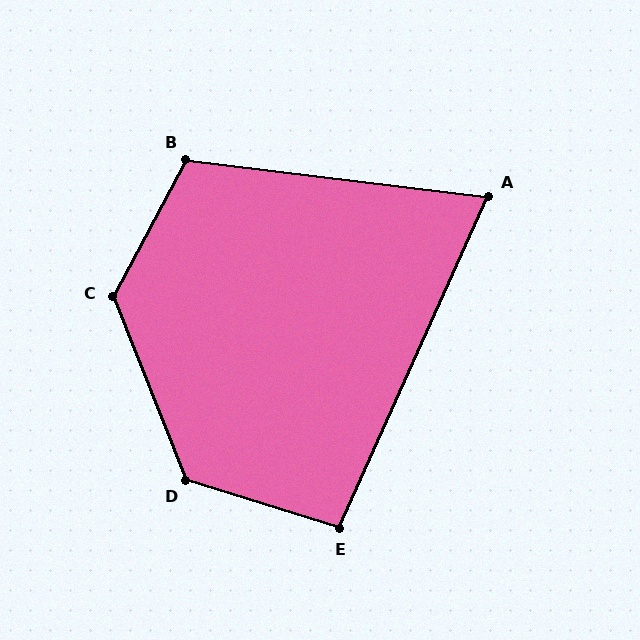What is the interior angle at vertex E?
Approximately 97 degrees (obtuse).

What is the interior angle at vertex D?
Approximately 129 degrees (obtuse).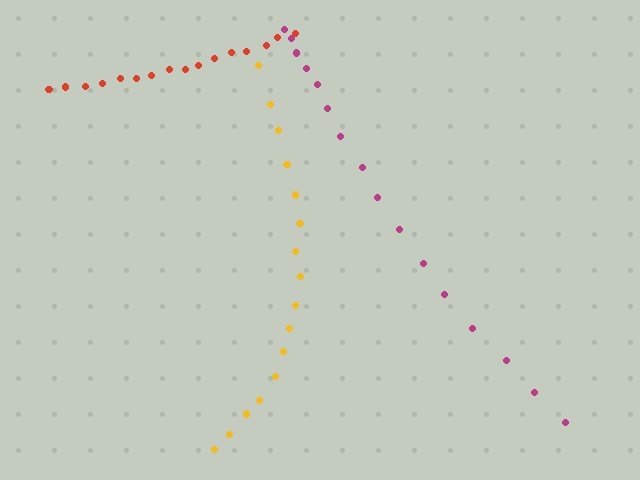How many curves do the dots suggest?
There are 3 distinct paths.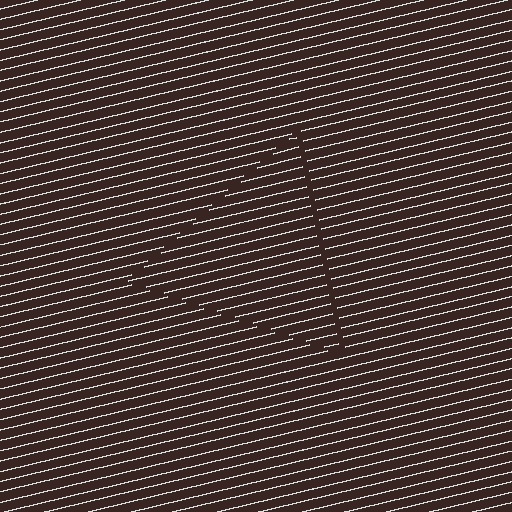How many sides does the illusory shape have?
3 sides — the line-ends trace a triangle.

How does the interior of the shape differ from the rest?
The interior of the shape contains the same grating, shifted by half a period — the contour is defined by the phase discontinuity where line-ends from the inner and outer gratings abut.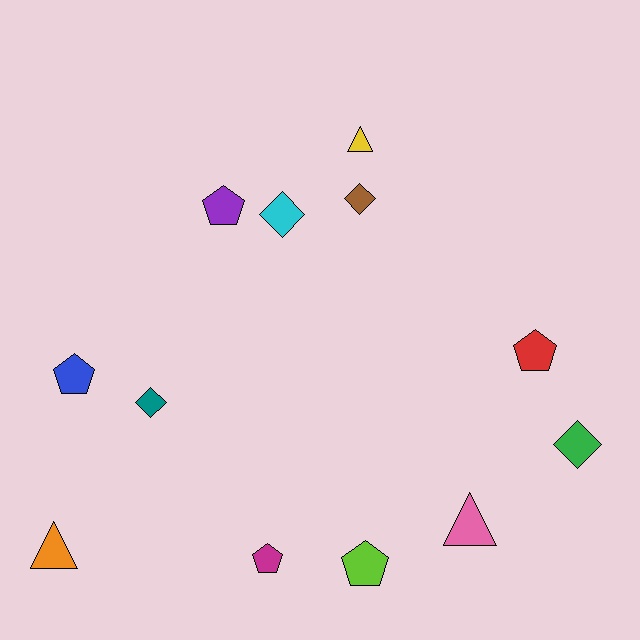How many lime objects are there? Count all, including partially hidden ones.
There is 1 lime object.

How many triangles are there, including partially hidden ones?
There are 3 triangles.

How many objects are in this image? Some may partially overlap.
There are 12 objects.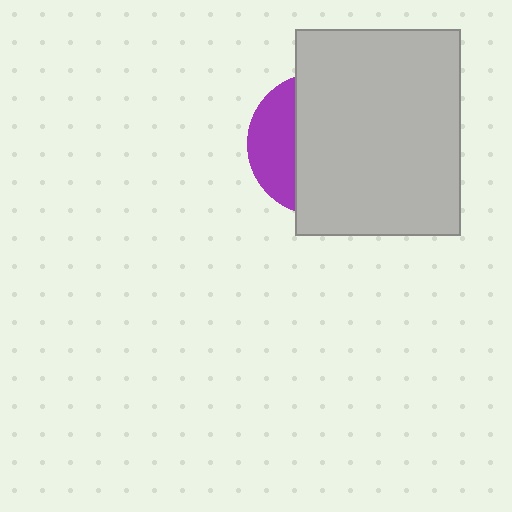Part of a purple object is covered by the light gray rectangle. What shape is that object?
It is a circle.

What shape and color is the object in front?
The object in front is a light gray rectangle.